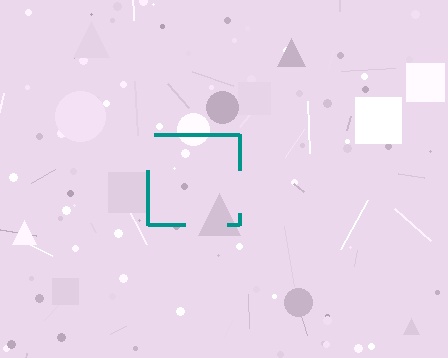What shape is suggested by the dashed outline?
The dashed outline suggests a square.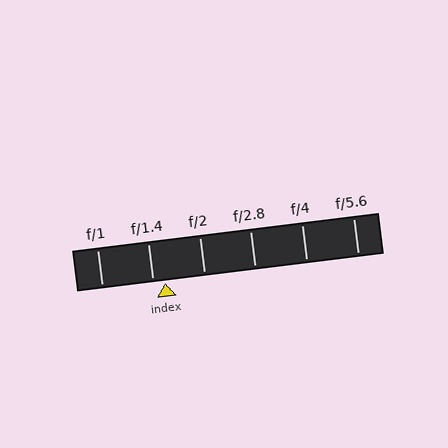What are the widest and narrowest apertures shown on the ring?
The widest aperture shown is f/1 and the narrowest is f/5.6.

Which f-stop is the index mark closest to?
The index mark is closest to f/1.4.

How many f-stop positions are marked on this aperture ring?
There are 6 f-stop positions marked.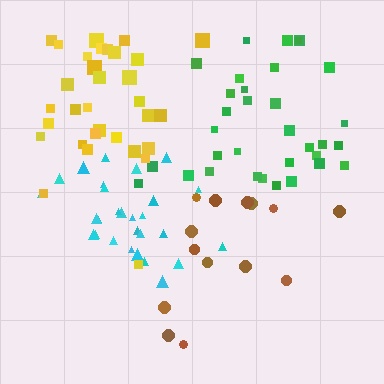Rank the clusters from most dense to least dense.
cyan, green, yellow, brown.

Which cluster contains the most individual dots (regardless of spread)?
Green (33).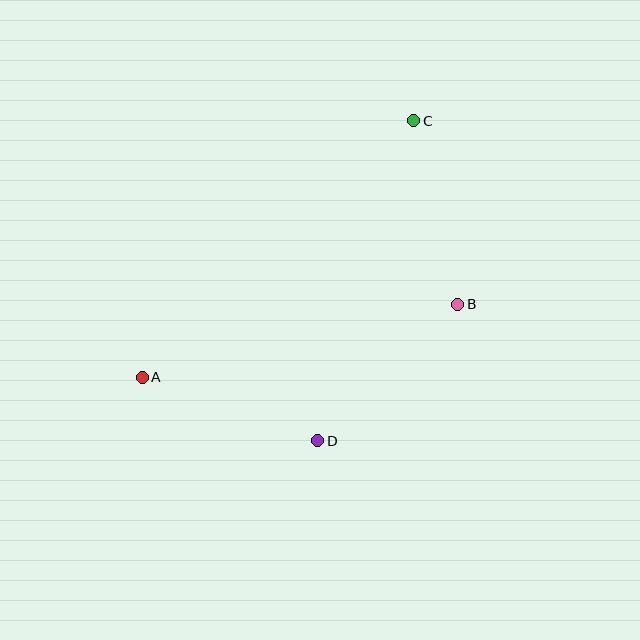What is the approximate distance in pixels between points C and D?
The distance between C and D is approximately 334 pixels.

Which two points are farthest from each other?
Points A and C are farthest from each other.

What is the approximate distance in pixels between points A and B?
The distance between A and B is approximately 324 pixels.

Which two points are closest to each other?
Points A and D are closest to each other.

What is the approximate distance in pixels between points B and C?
The distance between B and C is approximately 189 pixels.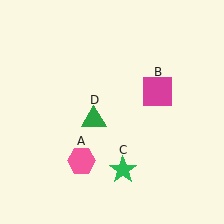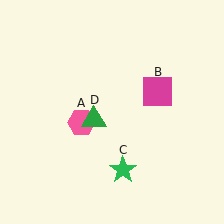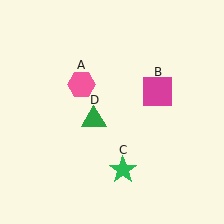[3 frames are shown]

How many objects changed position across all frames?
1 object changed position: pink hexagon (object A).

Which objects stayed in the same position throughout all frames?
Magenta square (object B) and green star (object C) and green triangle (object D) remained stationary.